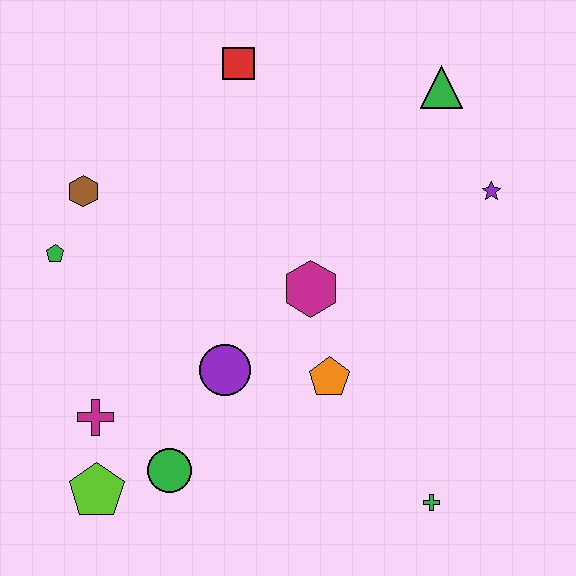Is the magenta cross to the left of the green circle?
Yes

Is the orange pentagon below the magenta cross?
No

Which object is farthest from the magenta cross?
The green triangle is farthest from the magenta cross.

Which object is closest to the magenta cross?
The lime pentagon is closest to the magenta cross.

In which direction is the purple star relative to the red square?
The purple star is to the right of the red square.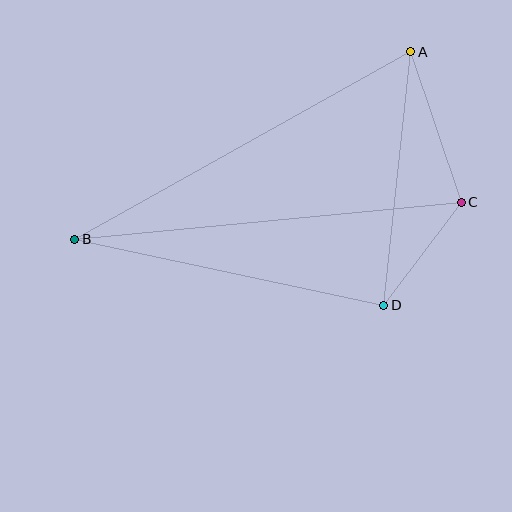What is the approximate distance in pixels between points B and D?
The distance between B and D is approximately 316 pixels.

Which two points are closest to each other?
Points C and D are closest to each other.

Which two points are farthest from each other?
Points B and C are farthest from each other.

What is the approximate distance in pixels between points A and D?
The distance between A and D is approximately 255 pixels.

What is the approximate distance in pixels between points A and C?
The distance between A and C is approximately 159 pixels.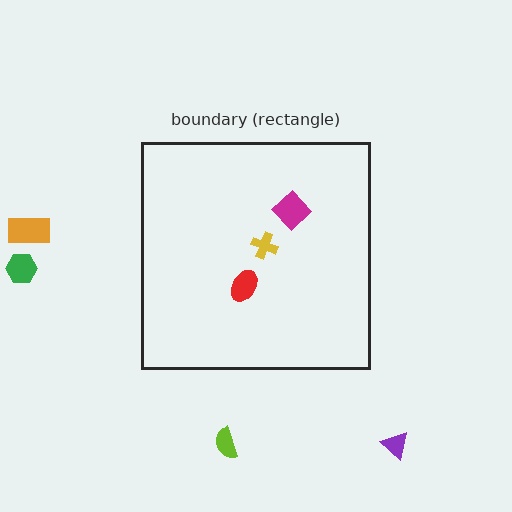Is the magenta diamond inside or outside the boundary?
Inside.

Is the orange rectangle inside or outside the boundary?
Outside.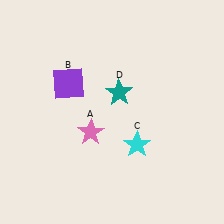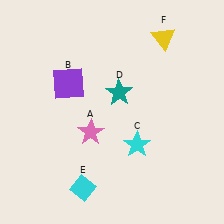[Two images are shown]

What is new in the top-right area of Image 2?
A yellow triangle (F) was added in the top-right area of Image 2.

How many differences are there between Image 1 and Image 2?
There are 2 differences between the two images.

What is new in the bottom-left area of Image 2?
A cyan diamond (E) was added in the bottom-left area of Image 2.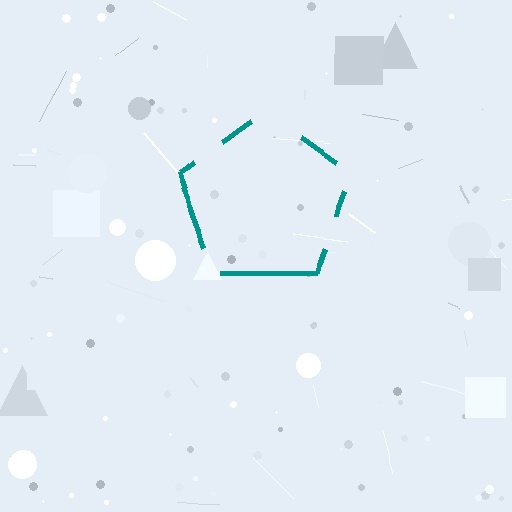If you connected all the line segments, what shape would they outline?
They would outline a pentagon.